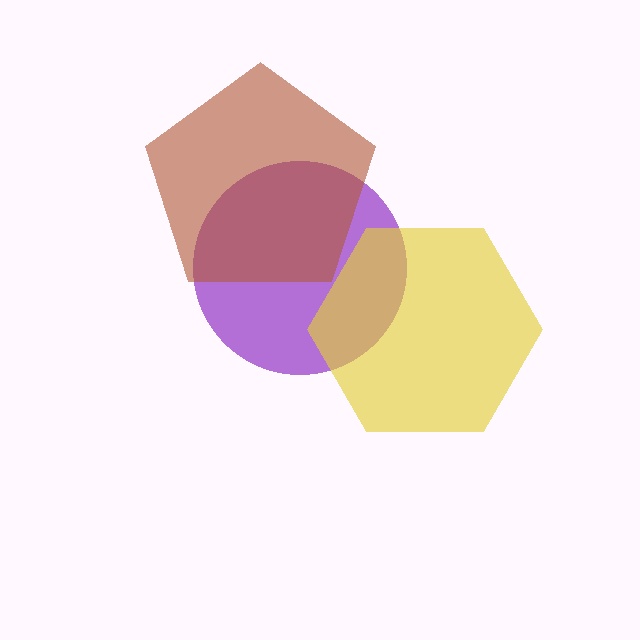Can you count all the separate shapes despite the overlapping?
Yes, there are 3 separate shapes.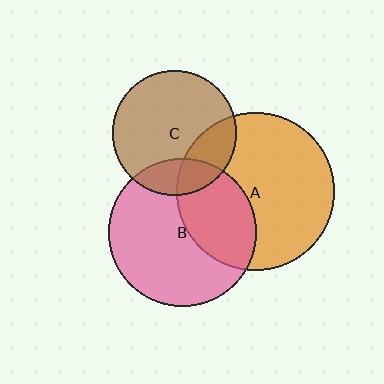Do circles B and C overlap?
Yes.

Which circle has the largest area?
Circle A (orange).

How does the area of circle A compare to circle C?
Approximately 1.6 times.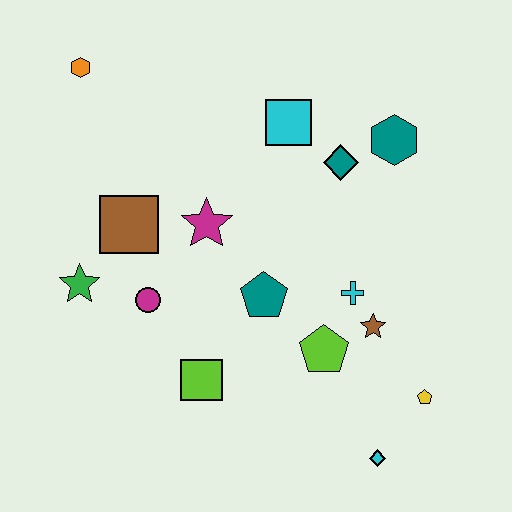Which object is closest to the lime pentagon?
The brown star is closest to the lime pentagon.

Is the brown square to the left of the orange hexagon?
No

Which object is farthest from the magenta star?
The cyan diamond is farthest from the magenta star.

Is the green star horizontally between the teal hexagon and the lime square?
No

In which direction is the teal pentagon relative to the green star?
The teal pentagon is to the right of the green star.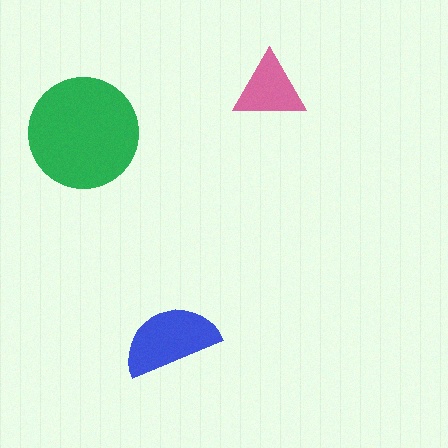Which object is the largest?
The green circle.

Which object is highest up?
The pink triangle is topmost.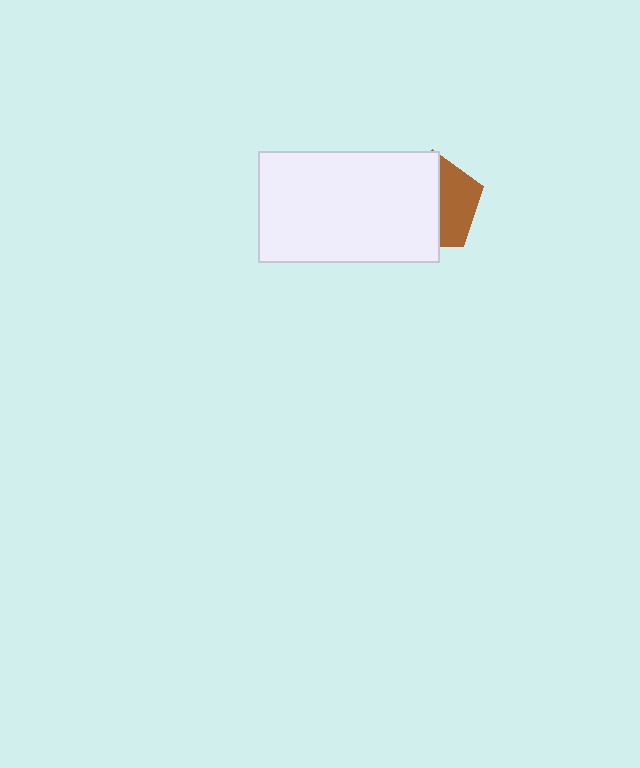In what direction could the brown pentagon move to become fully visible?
The brown pentagon could move right. That would shift it out from behind the white rectangle entirely.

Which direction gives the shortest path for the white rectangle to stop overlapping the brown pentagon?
Moving left gives the shortest separation.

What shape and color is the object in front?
The object in front is a white rectangle.